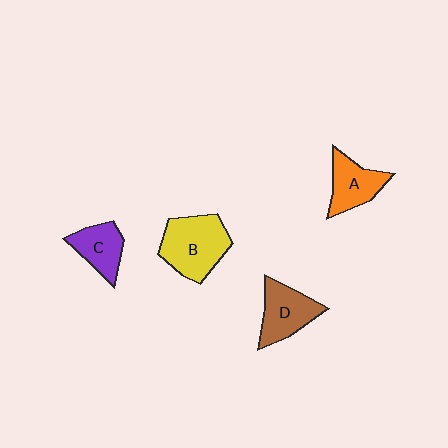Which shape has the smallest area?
Shape C (purple).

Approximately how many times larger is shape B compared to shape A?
Approximately 1.5 times.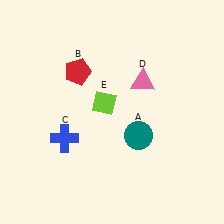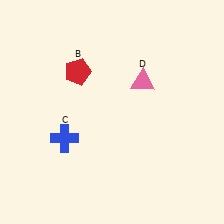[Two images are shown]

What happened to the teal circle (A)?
The teal circle (A) was removed in Image 2. It was in the bottom-right area of Image 1.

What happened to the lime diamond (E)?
The lime diamond (E) was removed in Image 2. It was in the top-left area of Image 1.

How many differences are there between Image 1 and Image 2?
There are 2 differences between the two images.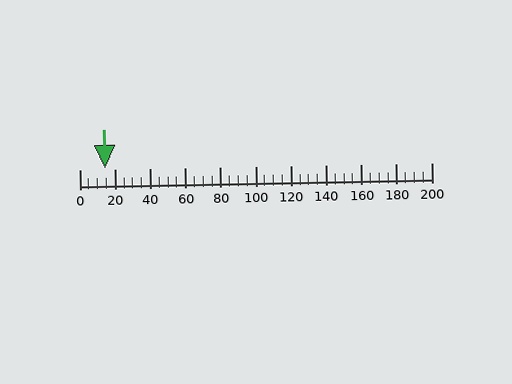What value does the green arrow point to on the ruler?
The green arrow points to approximately 15.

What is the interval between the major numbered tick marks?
The major tick marks are spaced 20 units apart.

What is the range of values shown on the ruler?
The ruler shows values from 0 to 200.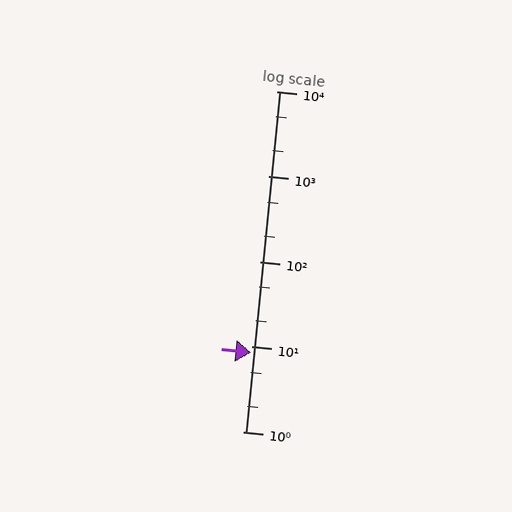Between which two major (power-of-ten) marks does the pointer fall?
The pointer is between 1 and 10.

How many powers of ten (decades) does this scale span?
The scale spans 4 decades, from 1 to 10000.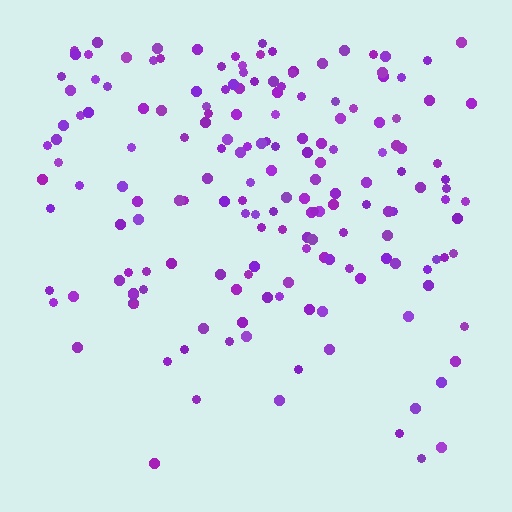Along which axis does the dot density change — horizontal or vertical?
Vertical.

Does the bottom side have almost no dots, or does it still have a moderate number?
Still a moderate number, just noticeably fewer than the top.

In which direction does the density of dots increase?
From bottom to top, with the top side densest.